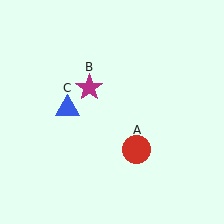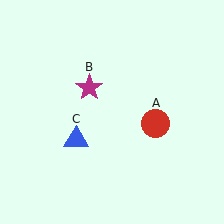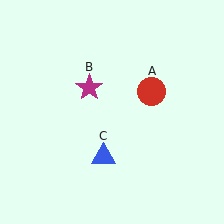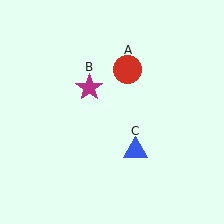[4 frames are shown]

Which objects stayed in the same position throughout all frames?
Magenta star (object B) remained stationary.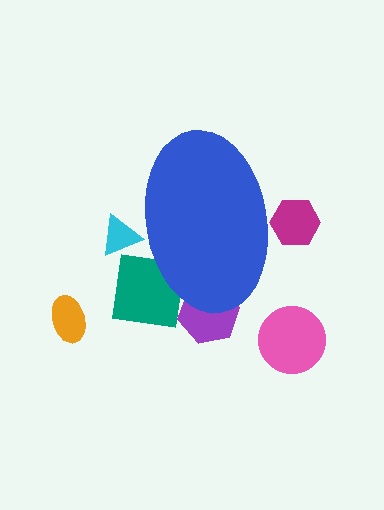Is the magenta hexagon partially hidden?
Yes, the magenta hexagon is partially hidden behind the blue ellipse.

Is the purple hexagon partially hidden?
Yes, the purple hexagon is partially hidden behind the blue ellipse.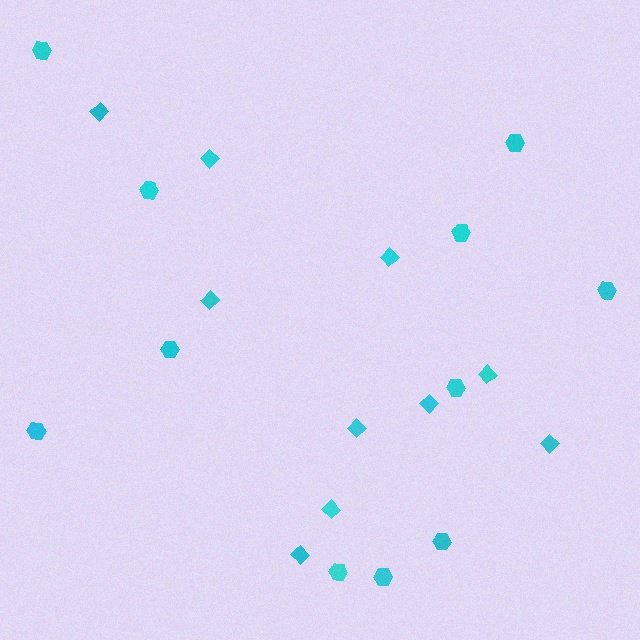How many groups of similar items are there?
There are 2 groups: one group of diamonds (10) and one group of hexagons (11).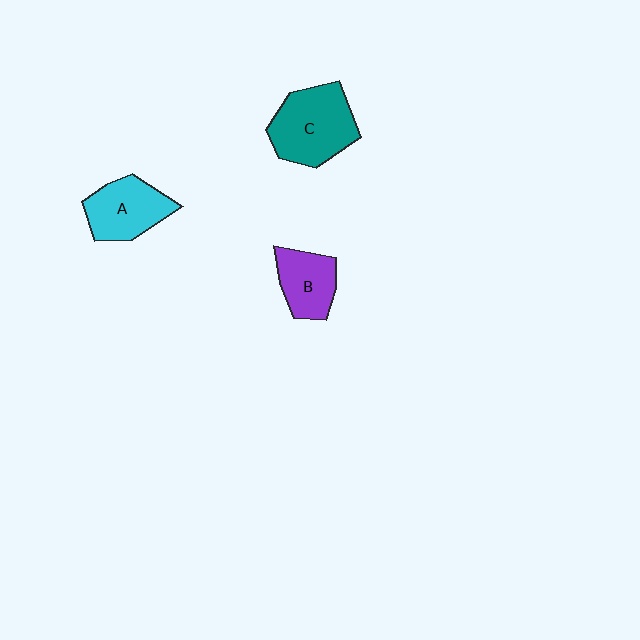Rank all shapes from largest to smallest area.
From largest to smallest: C (teal), A (cyan), B (purple).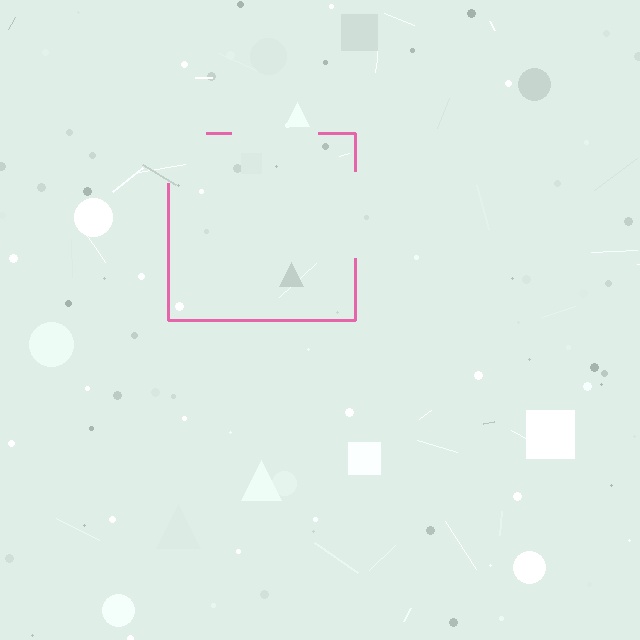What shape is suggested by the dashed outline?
The dashed outline suggests a square.